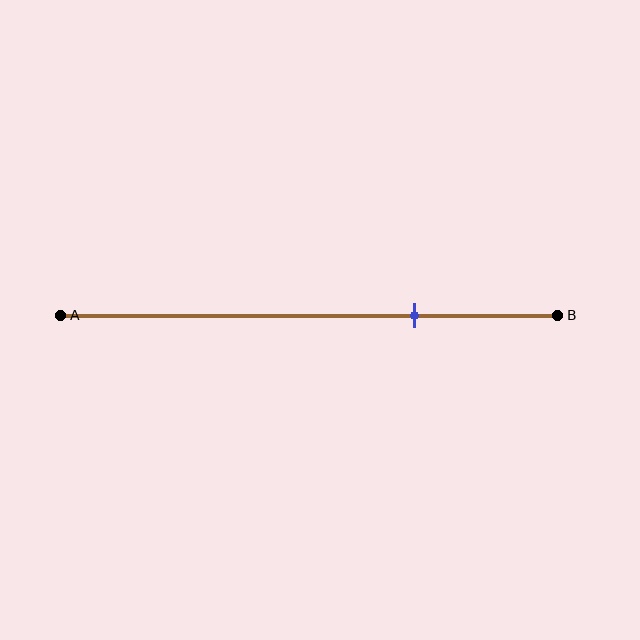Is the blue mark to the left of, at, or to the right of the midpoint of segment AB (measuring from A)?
The blue mark is to the right of the midpoint of segment AB.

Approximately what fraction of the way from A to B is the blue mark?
The blue mark is approximately 70% of the way from A to B.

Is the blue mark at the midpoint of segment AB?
No, the mark is at about 70% from A, not at the 50% midpoint.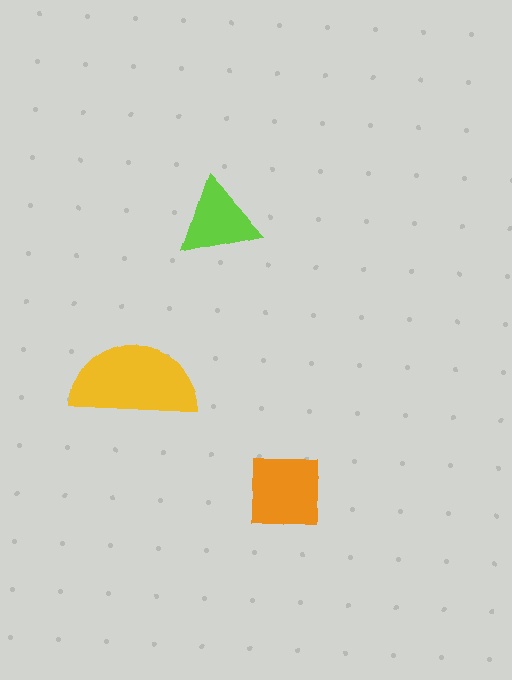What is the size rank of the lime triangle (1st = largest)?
3rd.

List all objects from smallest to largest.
The lime triangle, the orange square, the yellow semicircle.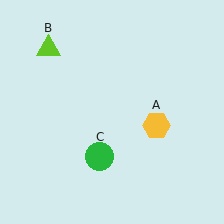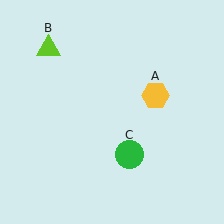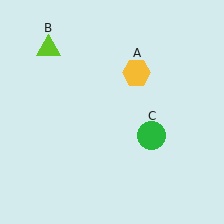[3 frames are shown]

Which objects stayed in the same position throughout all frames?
Lime triangle (object B) remained stationary.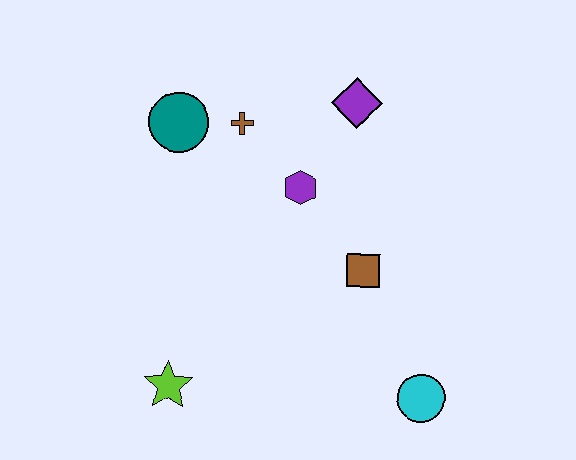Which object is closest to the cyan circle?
The brown square is closest to the cyan circle.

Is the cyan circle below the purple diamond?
Yes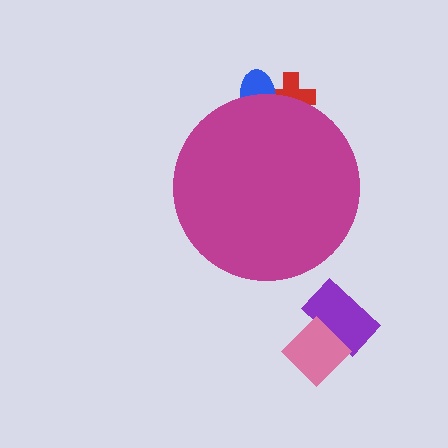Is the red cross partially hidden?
Yes, the red cross is partially hidden behind the magenta circle.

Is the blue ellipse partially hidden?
Yes, the blue ellipse is partially hidden behind the magenta circle.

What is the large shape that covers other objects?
A magenta circle.